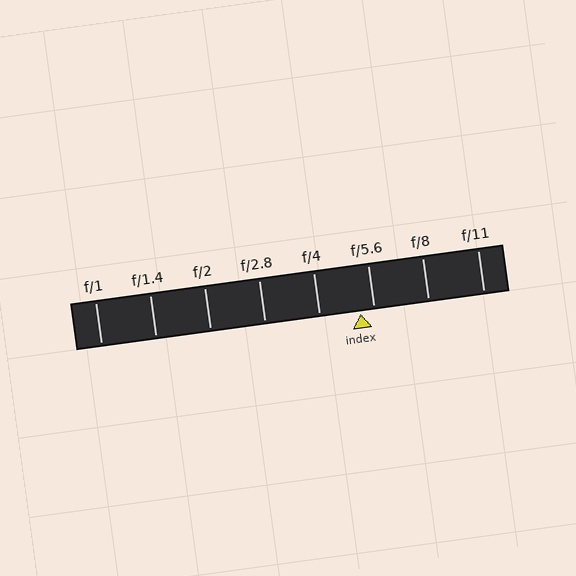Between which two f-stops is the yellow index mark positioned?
The index mark is between f/4 and f/5.6.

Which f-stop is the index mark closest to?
The index mark is closest to f/5.6.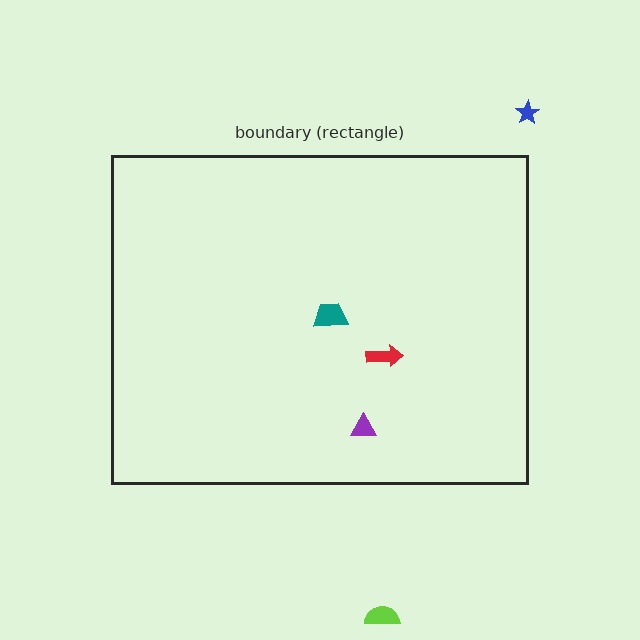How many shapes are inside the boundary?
3 inside, 2 outside.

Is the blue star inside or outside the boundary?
Outside.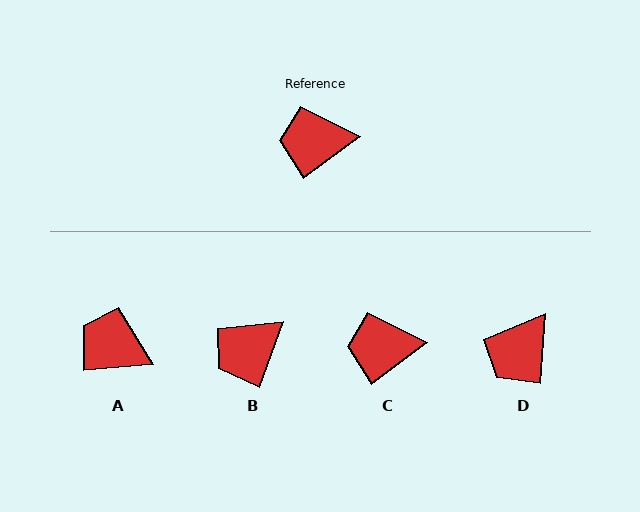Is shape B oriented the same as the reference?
No, it is off by about 33 degrees.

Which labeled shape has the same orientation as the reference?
C.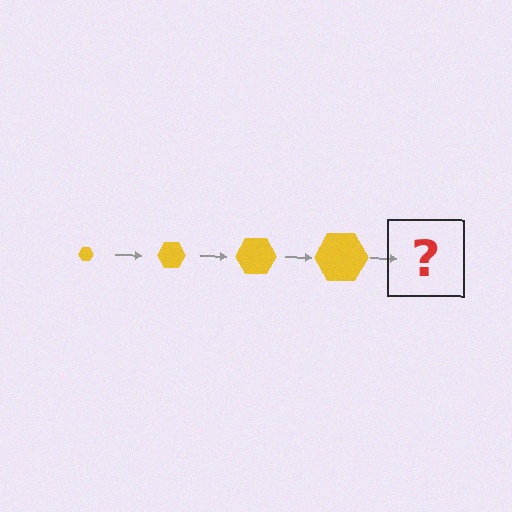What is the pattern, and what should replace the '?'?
The pattern is that the hexagon gets progressively larger each step. The '?' should be a yellow hexagon, larger than the previous one.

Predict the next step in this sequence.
The next step is a yellow hexagon, larger than the previous one.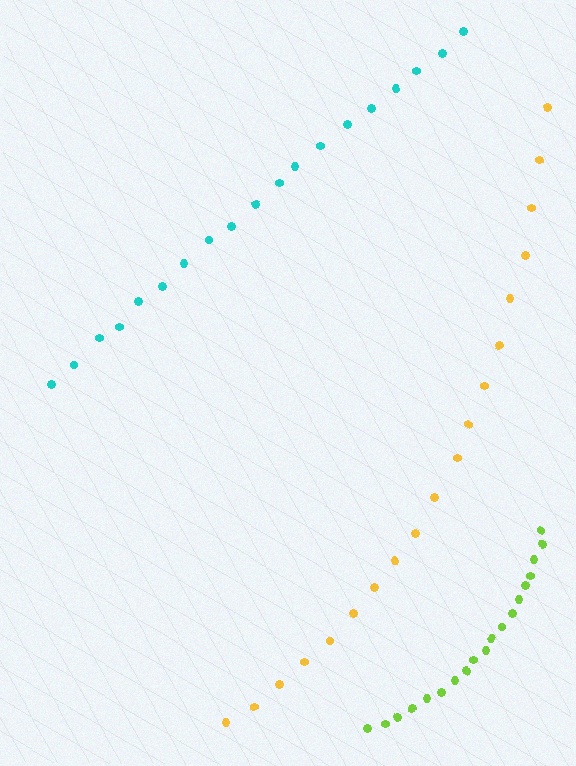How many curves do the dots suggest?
There are 3 distinct paths.